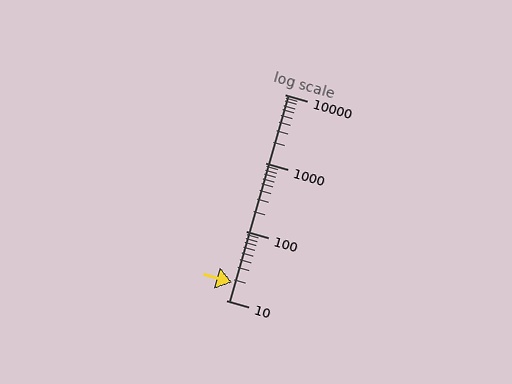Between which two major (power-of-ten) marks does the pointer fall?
The pointer is between 10 and 100.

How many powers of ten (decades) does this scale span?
The scale spans 3 decades, from 10 to 10000.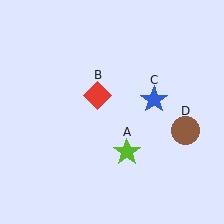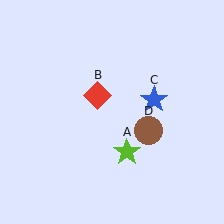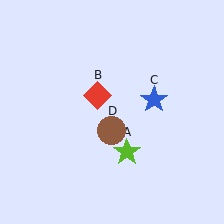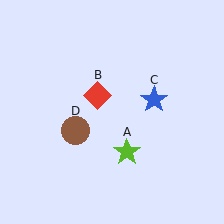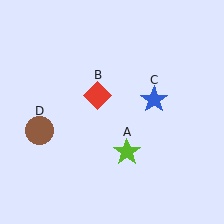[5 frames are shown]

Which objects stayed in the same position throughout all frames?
Lime star (object A) and red diamond (object B) and blue star (object C) remained stationary.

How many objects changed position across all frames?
1 object changed position: brown circle (object D).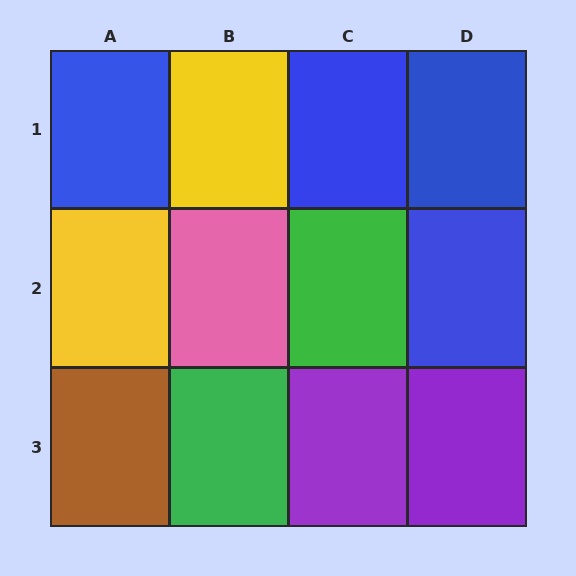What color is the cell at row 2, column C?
Green.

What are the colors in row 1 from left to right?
Blue, yellow, blue, blue.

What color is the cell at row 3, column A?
Brown.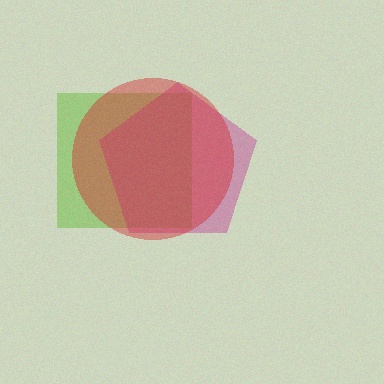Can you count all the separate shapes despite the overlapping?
Yes, there are 3 separate shapes.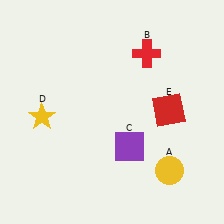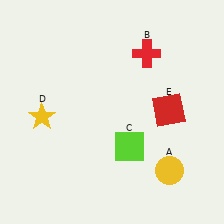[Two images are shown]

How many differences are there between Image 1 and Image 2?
There is 1 difference between the two images.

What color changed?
The square (C) changed from purple in Image 1 to lime in Image 2.